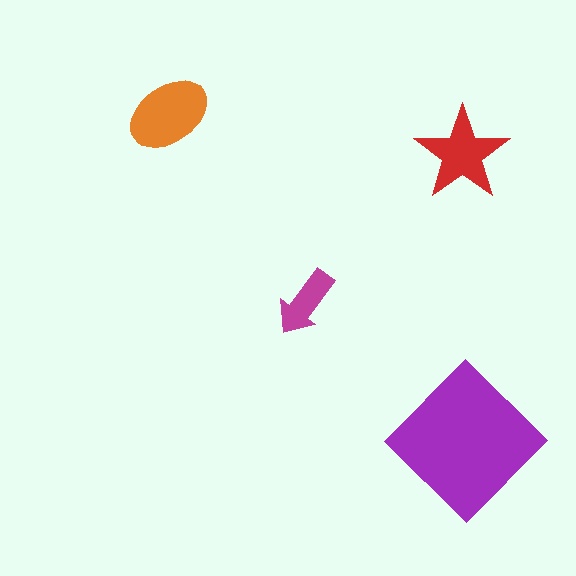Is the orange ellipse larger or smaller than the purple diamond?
Smaller.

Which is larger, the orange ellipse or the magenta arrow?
The orange ellipse.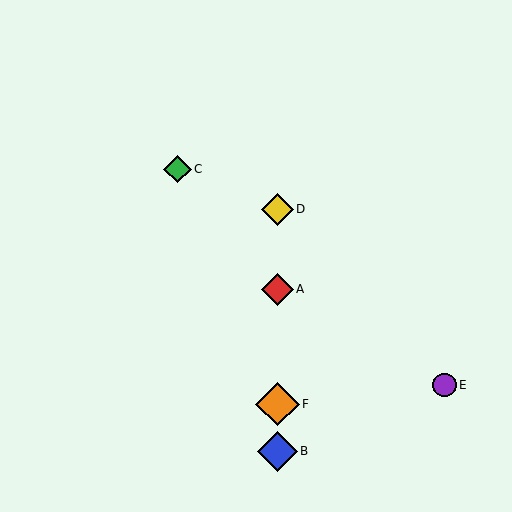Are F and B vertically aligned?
Yes, both are at x≈277.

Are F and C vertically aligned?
No, F is at x≈277 and C is at x≈178.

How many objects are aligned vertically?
4 objects (A, B, D, F) are aligned vertically.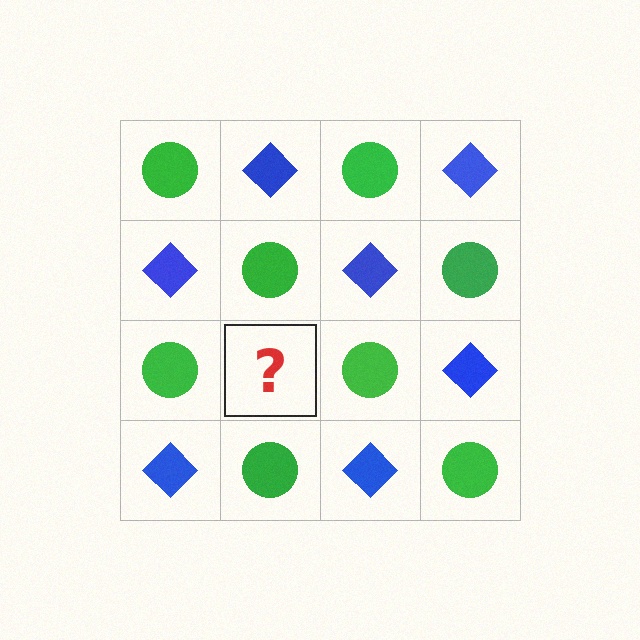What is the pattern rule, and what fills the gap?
The rule is that it alternates green circle and blue diamond in a checkerboard pattern. The gap should be filled with a blue diamond.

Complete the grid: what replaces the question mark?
The question mark should be replaced with a blue diamond.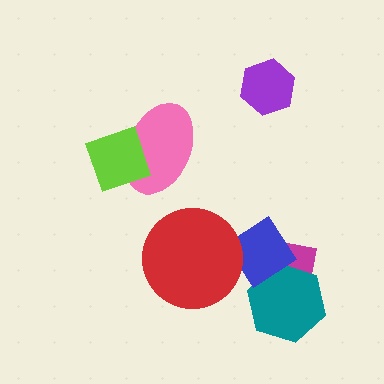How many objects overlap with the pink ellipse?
1 object overlaps with the pink ellipse.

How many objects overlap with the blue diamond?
3 objects overlap with the blue diamond.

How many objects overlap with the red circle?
1 object overlaps with the red circle.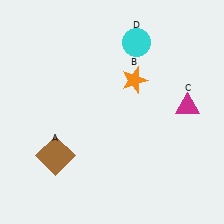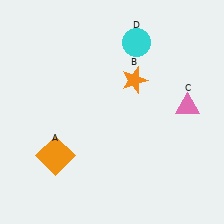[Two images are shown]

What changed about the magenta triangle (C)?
In Image 1, C is magenta. In Image 2, it changed to pink.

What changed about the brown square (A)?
In Image 1, A is brown. In Image 2, it changed to orange.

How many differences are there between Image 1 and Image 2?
There are 2 differences between the two images.